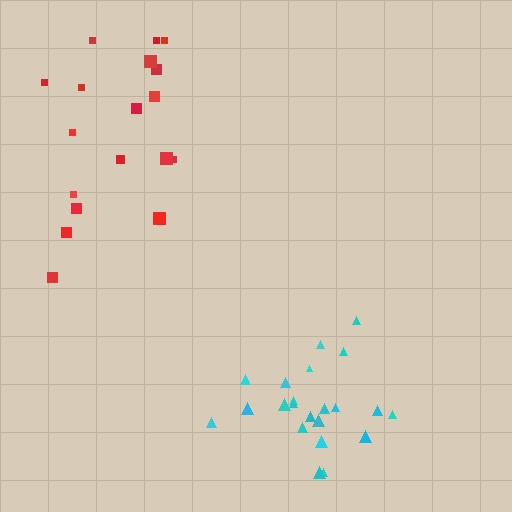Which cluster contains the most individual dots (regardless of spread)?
Cyan (22).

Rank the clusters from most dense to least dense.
cyan, red.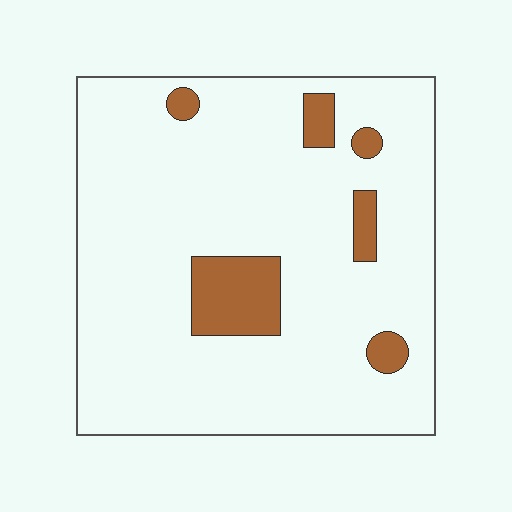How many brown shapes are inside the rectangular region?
6.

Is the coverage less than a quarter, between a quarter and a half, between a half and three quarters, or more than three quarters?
Less than a quarter.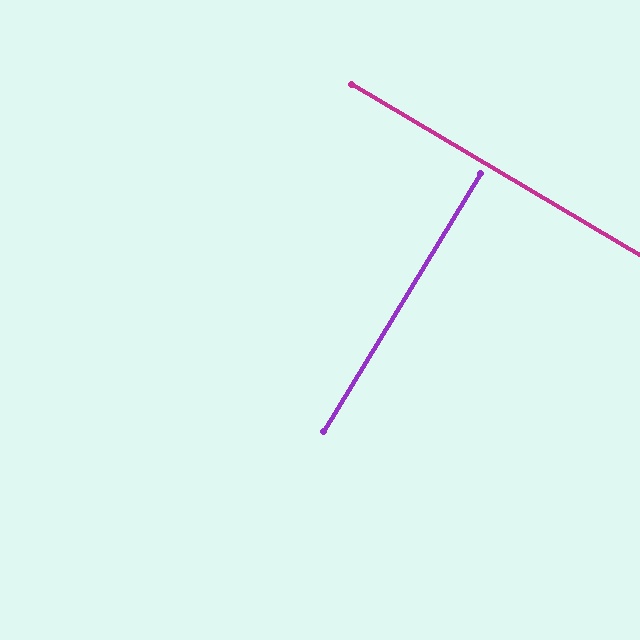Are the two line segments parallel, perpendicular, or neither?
Perpendicular — they meet at approximately 89°.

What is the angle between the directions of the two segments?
Approximately 89 degrees.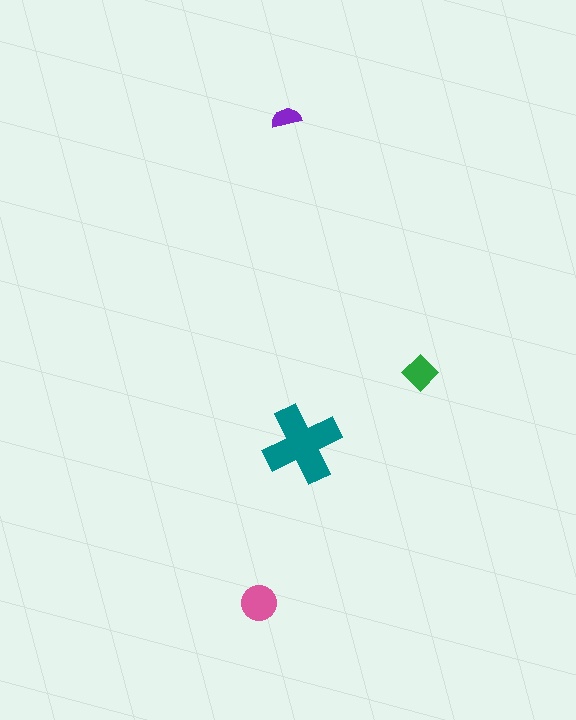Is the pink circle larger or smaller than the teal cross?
Smaller.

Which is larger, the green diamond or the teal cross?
The teal cross.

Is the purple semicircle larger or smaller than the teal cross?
Smaller.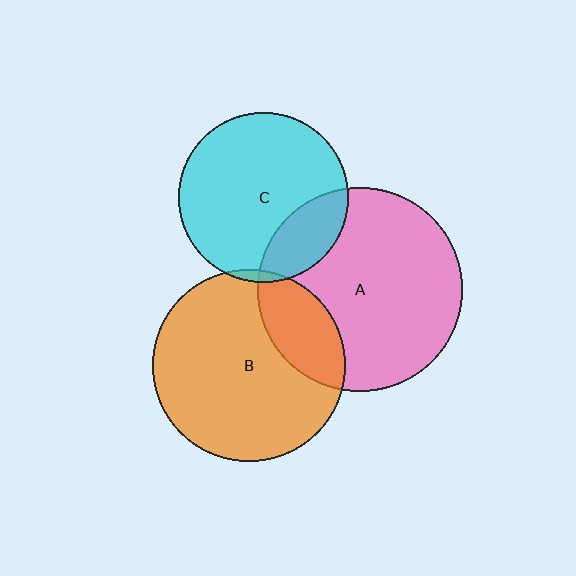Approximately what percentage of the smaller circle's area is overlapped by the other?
Approximately 20%.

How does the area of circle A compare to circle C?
Approximately 1.4 times.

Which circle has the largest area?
Circle A (pink).